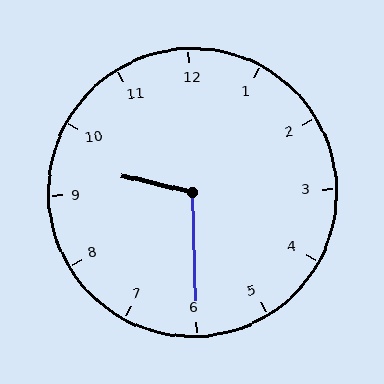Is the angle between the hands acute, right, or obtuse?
It is obtuse.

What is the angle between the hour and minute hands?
Approximately 105 degrees.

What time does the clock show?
9:30.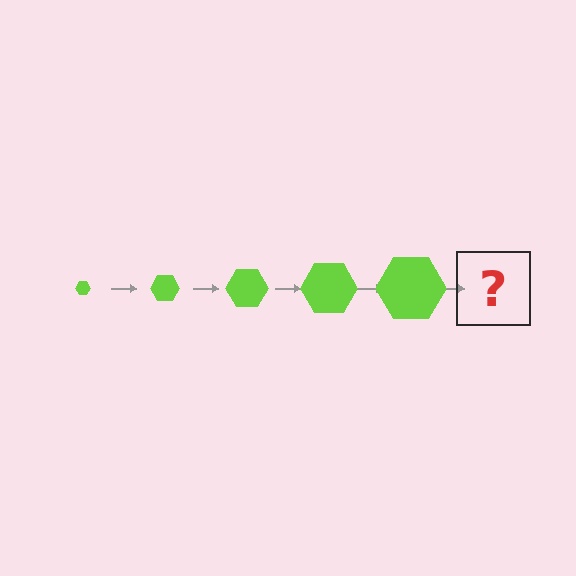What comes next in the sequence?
The next element should be a lime hexagon, larger than the previous one.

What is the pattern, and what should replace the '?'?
The pattern is that the hexagon gets progressively larger each step. The '?' should be a lime hexagon, larger than the previous one.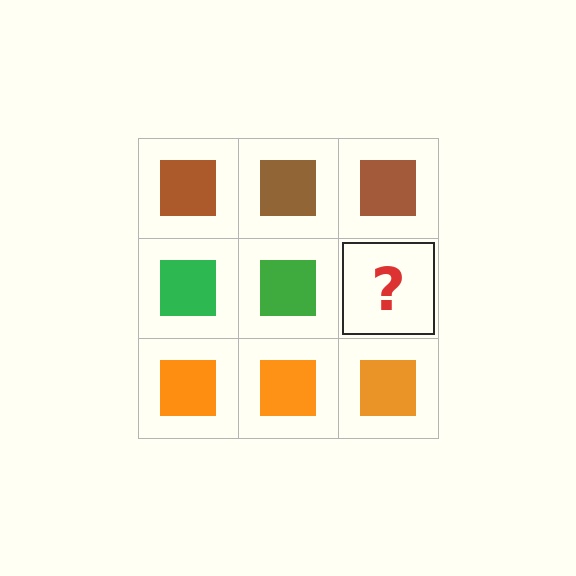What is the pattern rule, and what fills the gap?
The rule is that each row has a consistent color. The gap should be filled with a green square.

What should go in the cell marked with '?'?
The missing cell should contain a green square.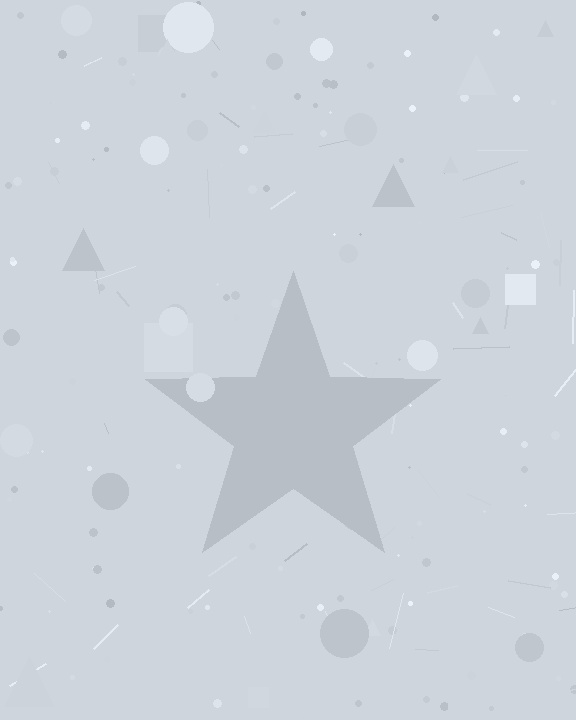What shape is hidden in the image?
A star is hidden in the image.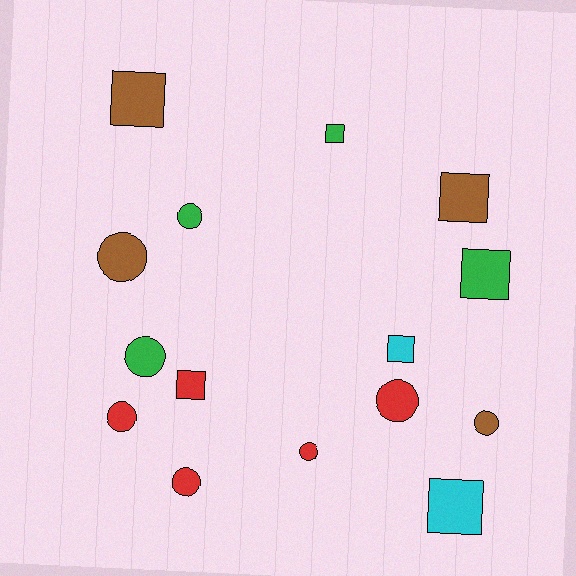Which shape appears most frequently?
Circle, with 8 objects.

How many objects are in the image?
There are 15 objects.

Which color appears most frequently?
Red, with 5 objects.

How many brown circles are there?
There are 2 brown circles.